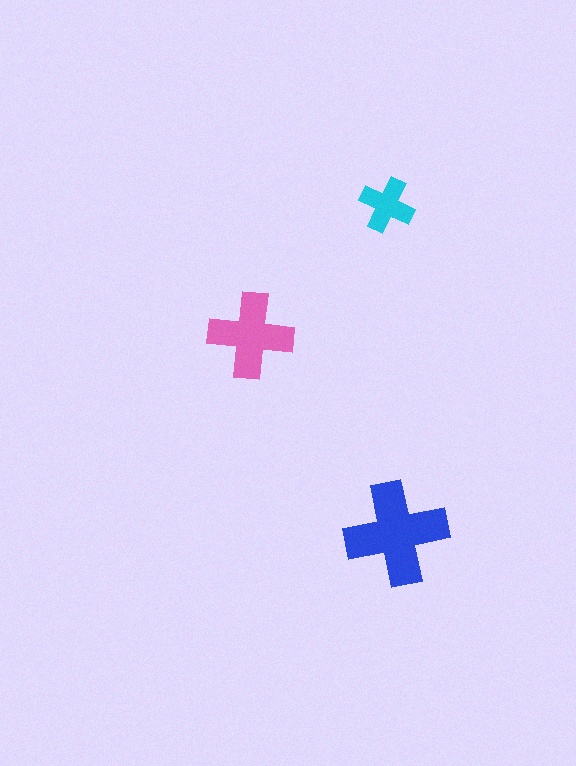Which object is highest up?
The cyan cross is topmost.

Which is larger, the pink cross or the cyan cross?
The pink one.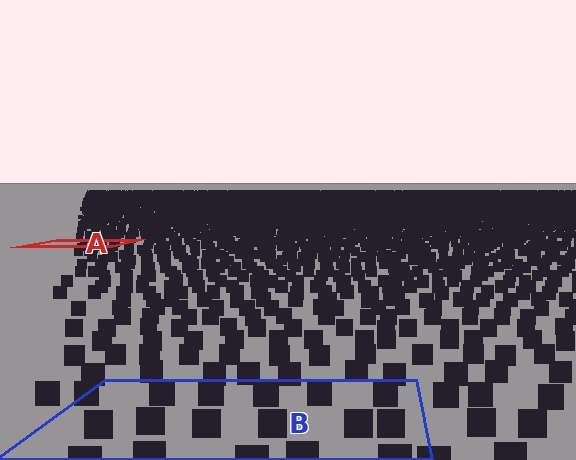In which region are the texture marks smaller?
The texture marks are smaller in region A, because it is farther away.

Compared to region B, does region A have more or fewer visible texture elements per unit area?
Region A has more texture elements per unit area — they are packed more densely because it is farther away.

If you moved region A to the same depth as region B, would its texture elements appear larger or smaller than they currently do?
They would appear larger. At a closer depth, the same texture elements are projected at a bigger on-screen size.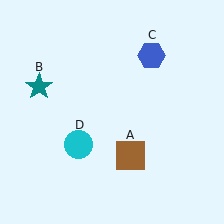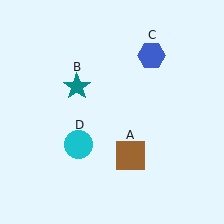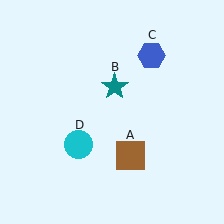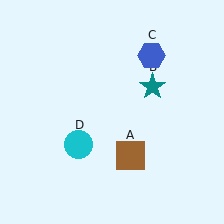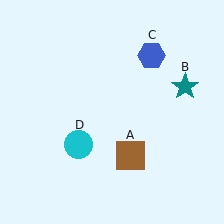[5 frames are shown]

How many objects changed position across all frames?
1 object changed position: teal star (object B).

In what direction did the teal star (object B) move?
The teal star (object B) moved right.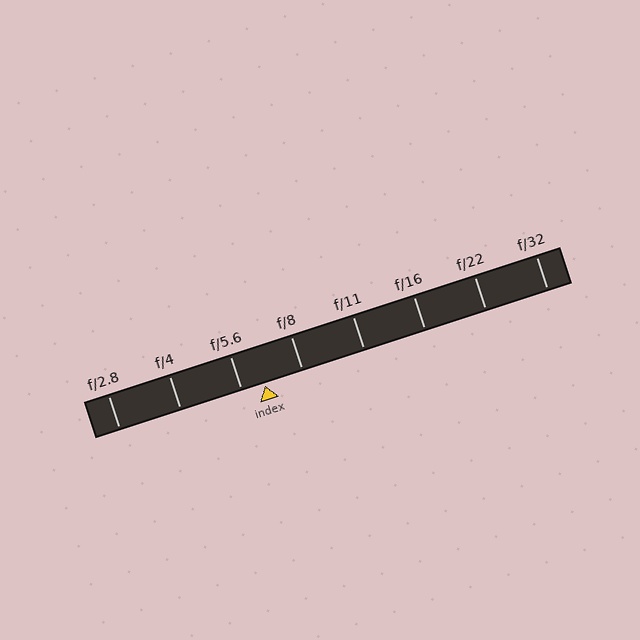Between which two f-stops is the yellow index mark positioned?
The index mark is between f/5.6 and f/8.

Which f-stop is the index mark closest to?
The index mark is closest to f/5.6.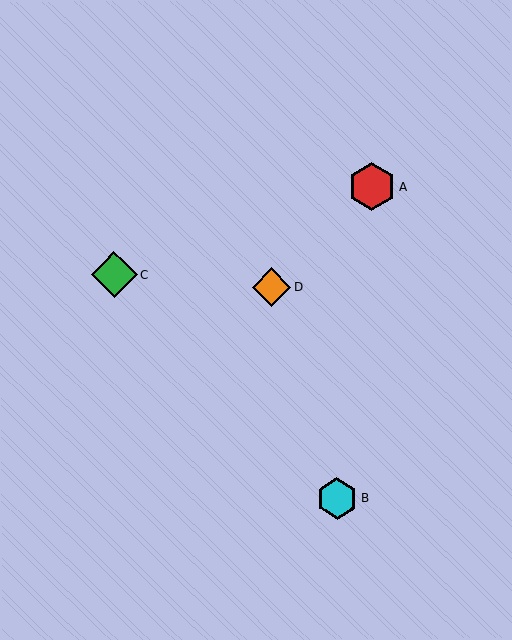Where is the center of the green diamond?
The center of the green diamond is at (114, 275).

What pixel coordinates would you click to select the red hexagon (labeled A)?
Click at (372, 187) to select the red hexagon A.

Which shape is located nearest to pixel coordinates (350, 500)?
The cyan hexagon (labeled B) at (337, 499) is nearest to that location.